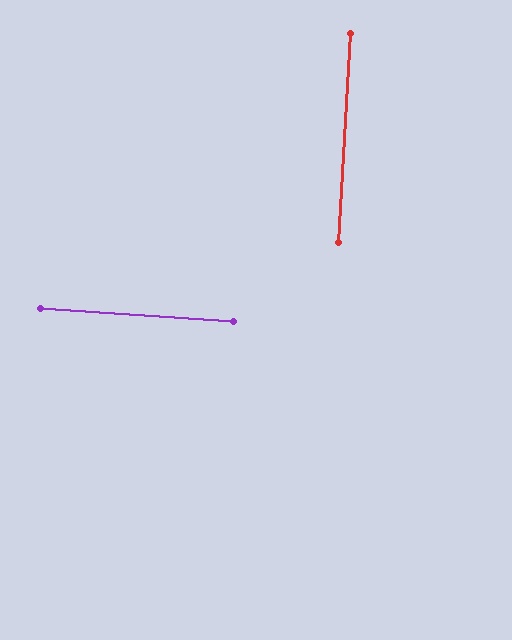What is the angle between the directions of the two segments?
Approximately 90 degrees.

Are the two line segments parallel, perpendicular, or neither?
Perpendicular — they meet at approximately 90°.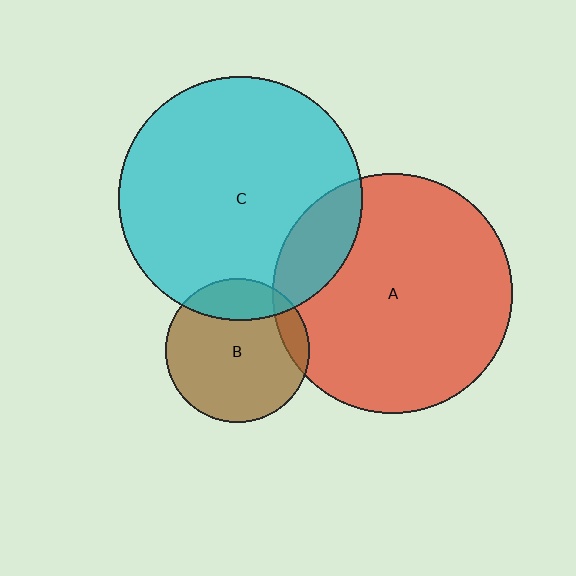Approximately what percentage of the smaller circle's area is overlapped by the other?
Approximately 15%.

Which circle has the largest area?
Circle C (cyan).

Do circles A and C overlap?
Yes.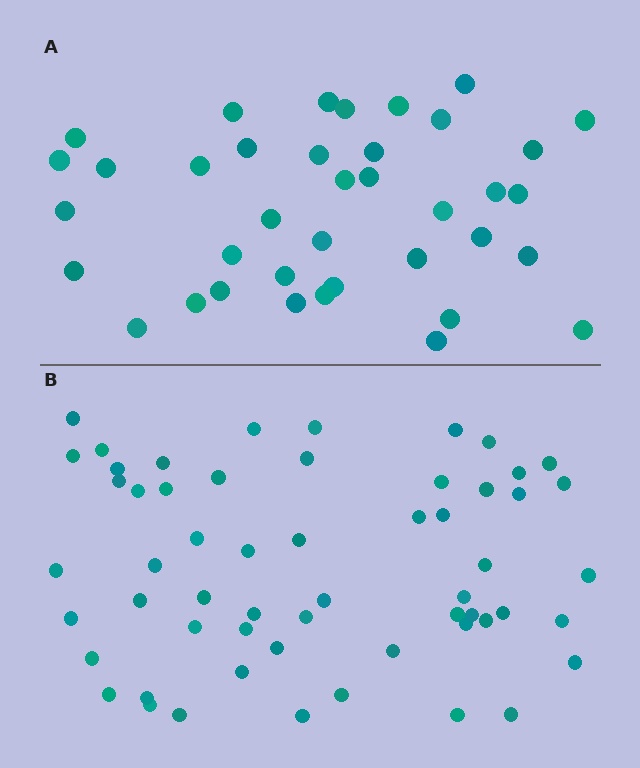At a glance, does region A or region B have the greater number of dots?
Region B (the bottom region) has more dots.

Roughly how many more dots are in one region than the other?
Region B has approximately 20 more dots than region A.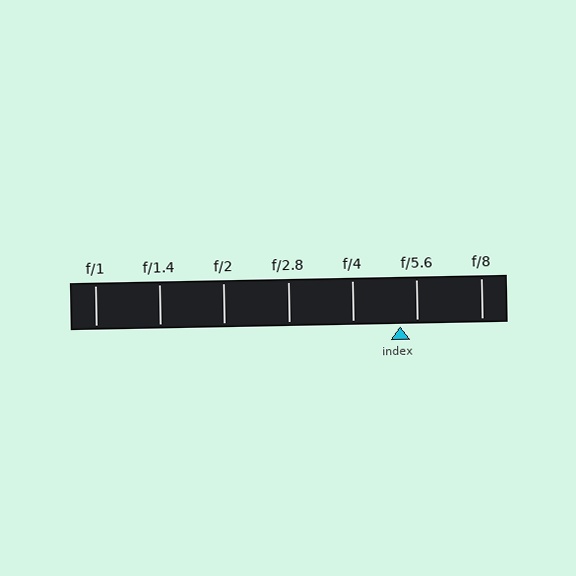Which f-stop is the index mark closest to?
The index mark is closest to f/5.6.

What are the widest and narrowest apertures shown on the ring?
The widest aperture shown is f/1 and the narrowest is f/8.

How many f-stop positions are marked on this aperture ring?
There are 7 f-stop positions marked.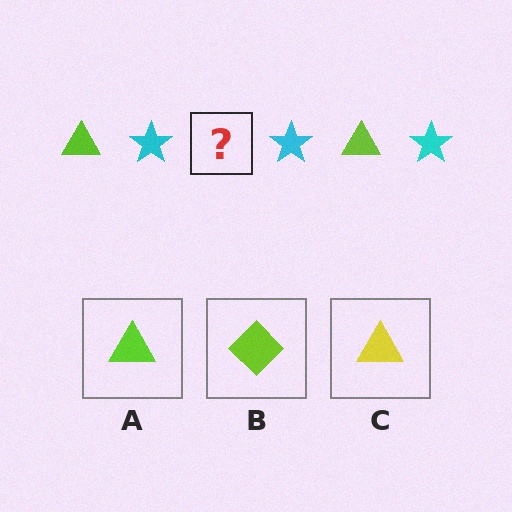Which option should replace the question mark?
Option A.